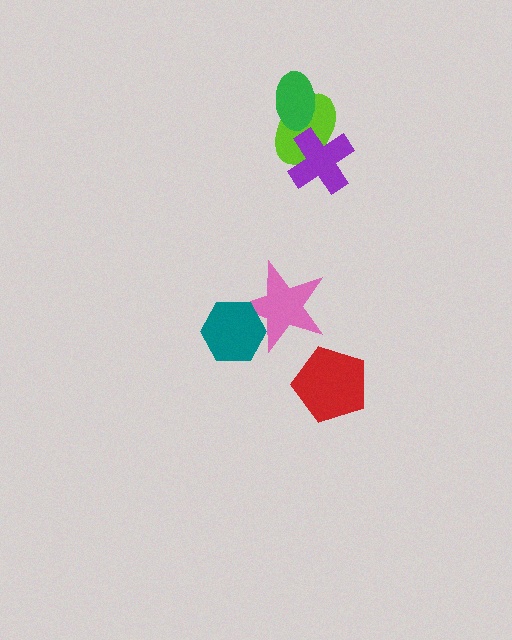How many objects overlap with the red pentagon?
0 objects overlap with the red pentagon.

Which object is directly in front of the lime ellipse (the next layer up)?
The green ellipse is directly in front of the lime ellipse.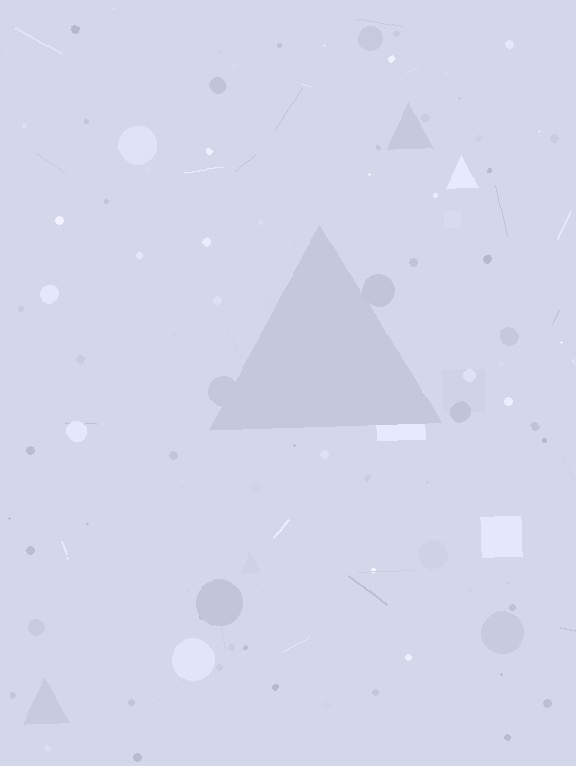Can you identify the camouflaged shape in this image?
The camouflaged shape is a triangle.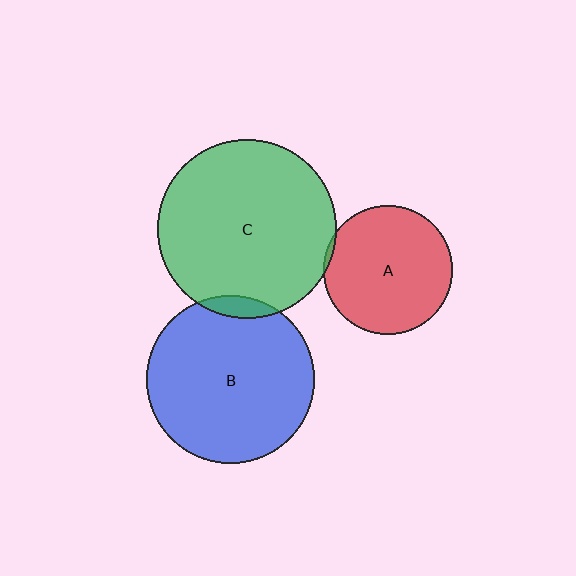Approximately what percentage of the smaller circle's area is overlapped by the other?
Approximately 5%.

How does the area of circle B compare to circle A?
Approximately 1.7 times.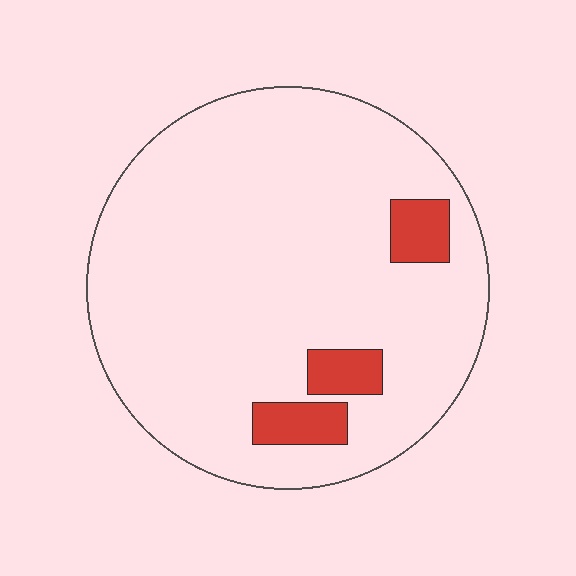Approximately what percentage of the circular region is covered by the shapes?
Approximately 10%.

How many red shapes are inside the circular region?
3.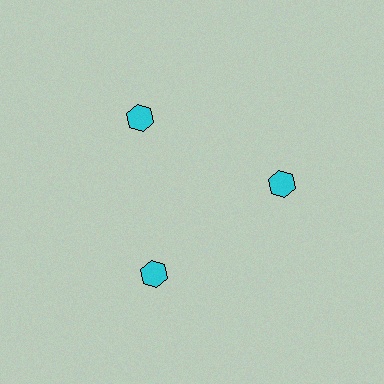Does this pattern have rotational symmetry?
Yes, this pattern has 3-fold rotational symmetry. It looks the same after rotating 120 degrees around the center.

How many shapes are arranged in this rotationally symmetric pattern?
There are 3 shapes, arranged in 3 groups of 1.